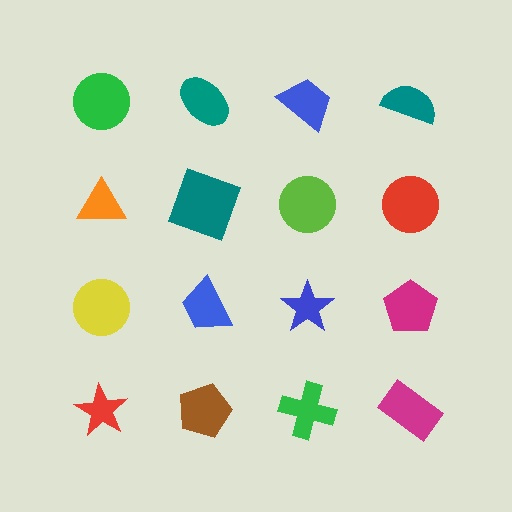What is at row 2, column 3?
A lime circle.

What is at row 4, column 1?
A red star.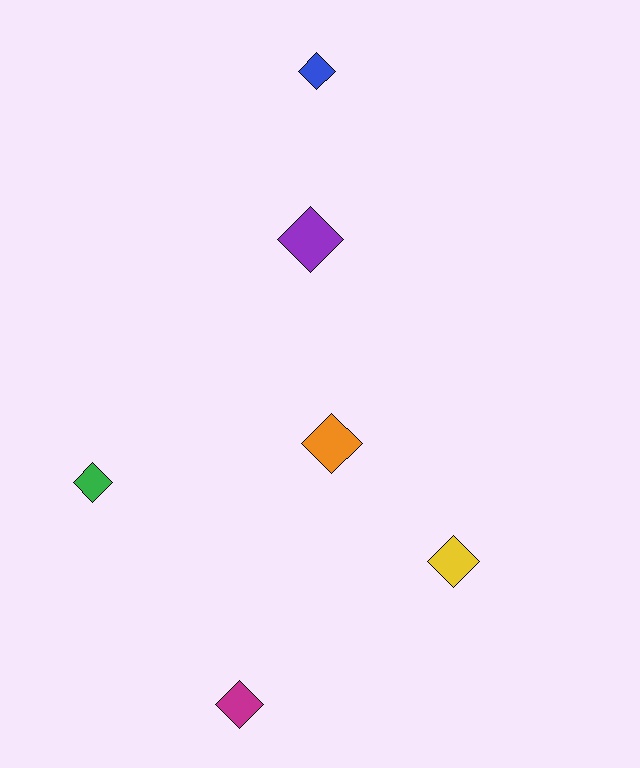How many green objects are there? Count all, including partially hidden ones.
There is 1 green object.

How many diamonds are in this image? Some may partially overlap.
There are 6 diamonds.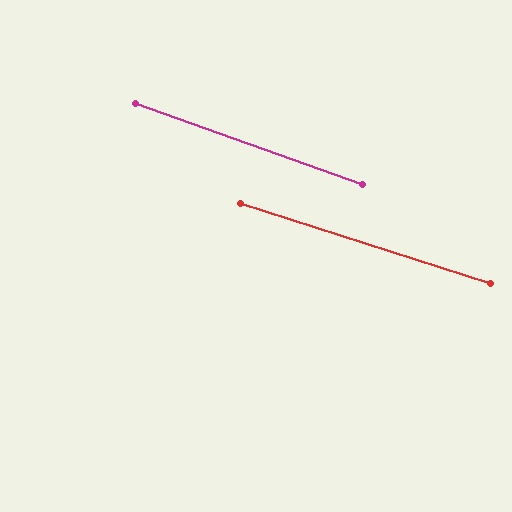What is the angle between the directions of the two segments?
Approximately 2 degrees.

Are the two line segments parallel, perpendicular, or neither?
Parallel — their directions differ by only 2.0°.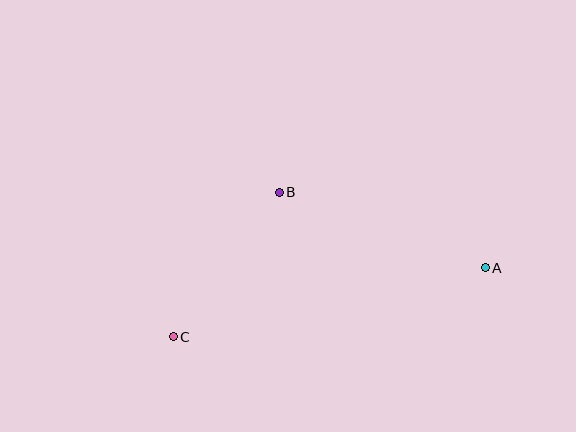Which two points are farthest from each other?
Points A and C are farthest from each other.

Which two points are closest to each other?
Points B and C are closest to each other.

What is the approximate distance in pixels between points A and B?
The distance between A and B is approximately 219 pixels.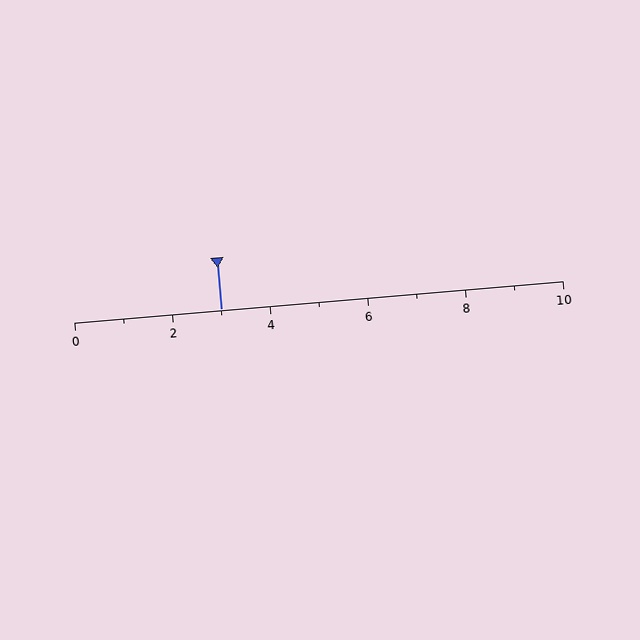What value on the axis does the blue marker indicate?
The marker indicates approximately 3.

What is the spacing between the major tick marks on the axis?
The major ticks are spaced 2 apart.